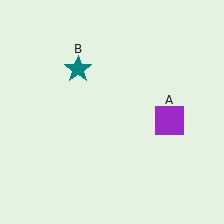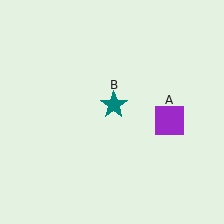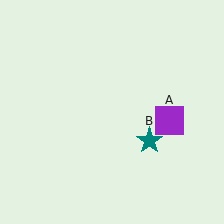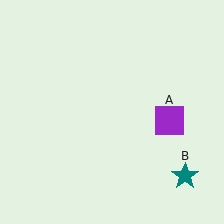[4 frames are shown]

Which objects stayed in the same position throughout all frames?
Purple square (object A) remained stationary.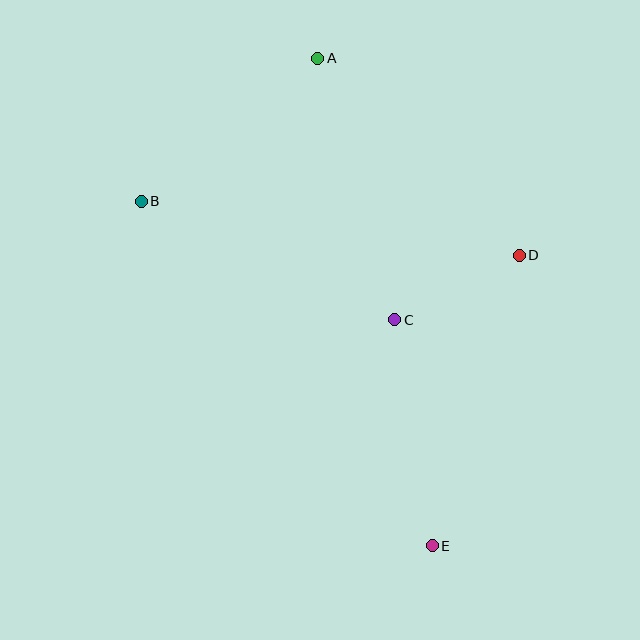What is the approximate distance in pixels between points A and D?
The distance between A and D is approximately 282 pixels.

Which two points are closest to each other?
Points C and D are closest to each other.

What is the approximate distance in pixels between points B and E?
The distance between B and E is approximately 451 pixels.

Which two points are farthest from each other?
Points A and E are farthest from each other.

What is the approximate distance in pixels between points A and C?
The distance between A and C is approximately 273 pixels.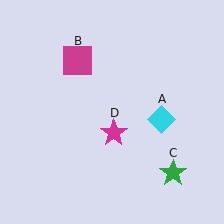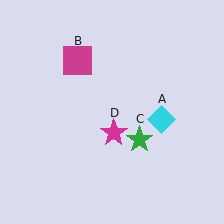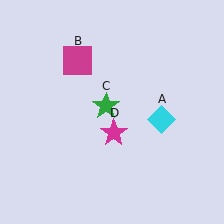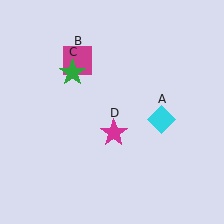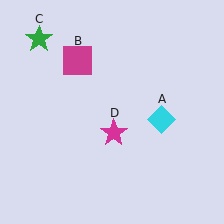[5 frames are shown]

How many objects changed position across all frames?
1 object changed position: green star (object C).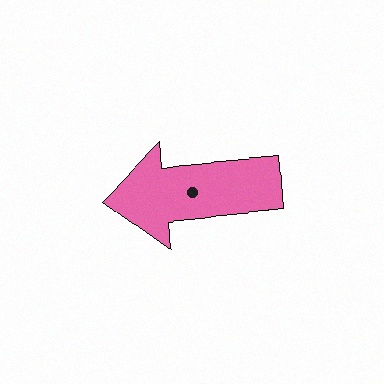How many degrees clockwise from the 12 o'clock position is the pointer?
Approximately 265 degrees.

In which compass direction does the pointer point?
West.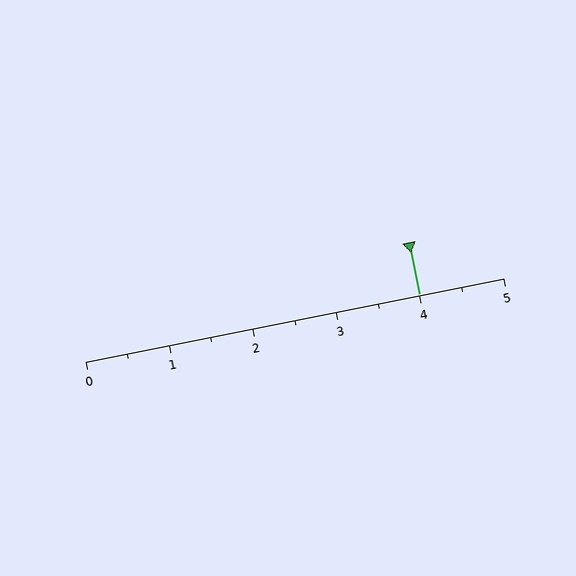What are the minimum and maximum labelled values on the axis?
The axis runs from 0 to 5.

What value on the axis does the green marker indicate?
The marker indicates approximately 4.